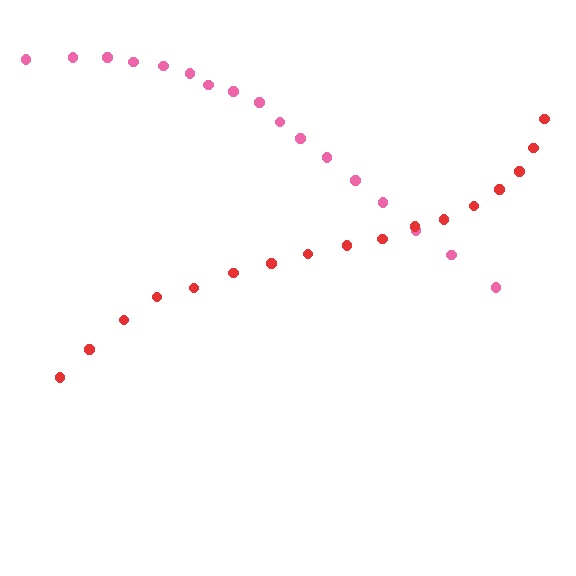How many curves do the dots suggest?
There are 2 distinct paths.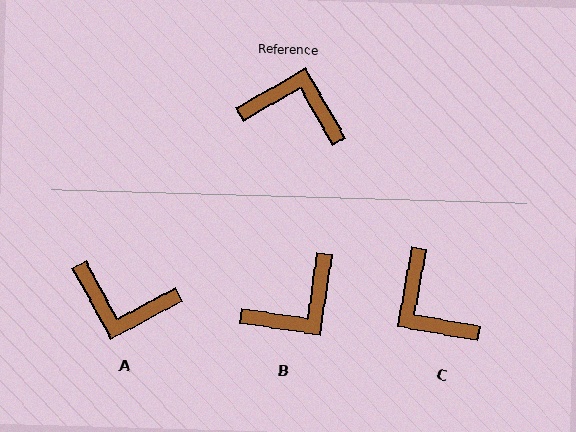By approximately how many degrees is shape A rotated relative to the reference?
Approximately 178 degrees counter-clockwise.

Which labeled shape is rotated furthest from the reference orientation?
A, about 178 degrees away.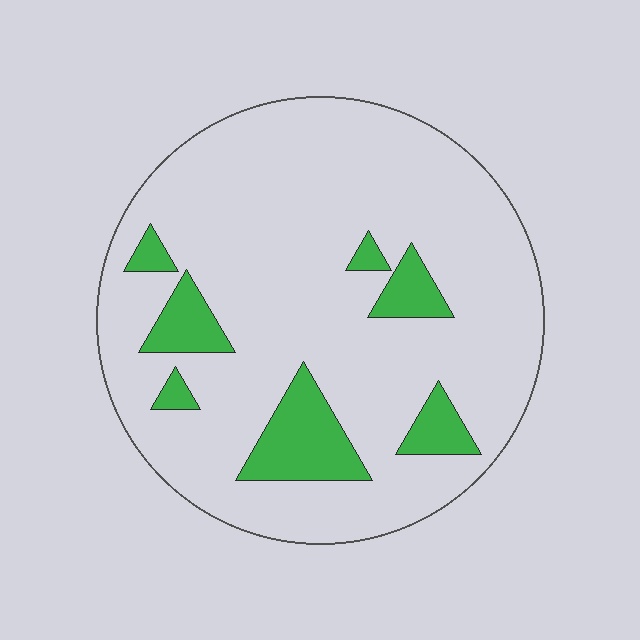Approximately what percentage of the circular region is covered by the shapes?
Approximately 15%.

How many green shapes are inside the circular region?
7.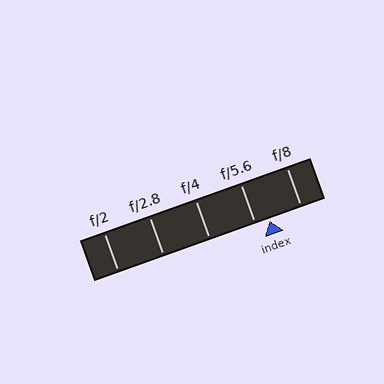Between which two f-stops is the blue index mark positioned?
The index mark is between f/5.6 and f/8.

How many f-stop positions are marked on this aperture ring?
There are 5 f-stop positions marked.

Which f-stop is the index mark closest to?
The index mark is closest to f/5.6.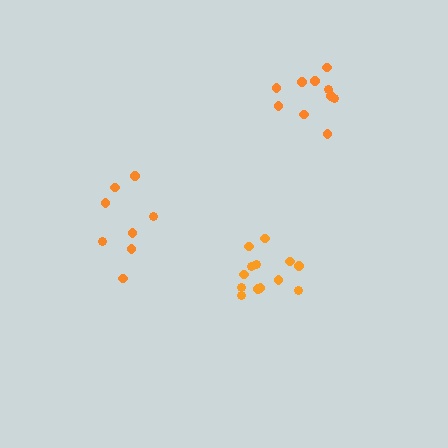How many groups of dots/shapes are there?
There are 3 groups.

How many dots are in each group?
Group 1: 13 dots, Group 2: 8 dots, Group 3: 10 dots (31 total).